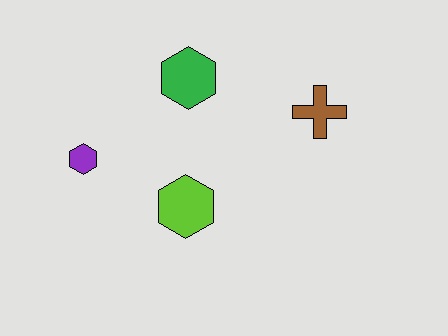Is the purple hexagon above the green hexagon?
No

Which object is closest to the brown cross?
The green hexagon is closest to the brown cross.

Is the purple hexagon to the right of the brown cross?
No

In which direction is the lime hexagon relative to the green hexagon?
The lime hexagon is below the green hexagon.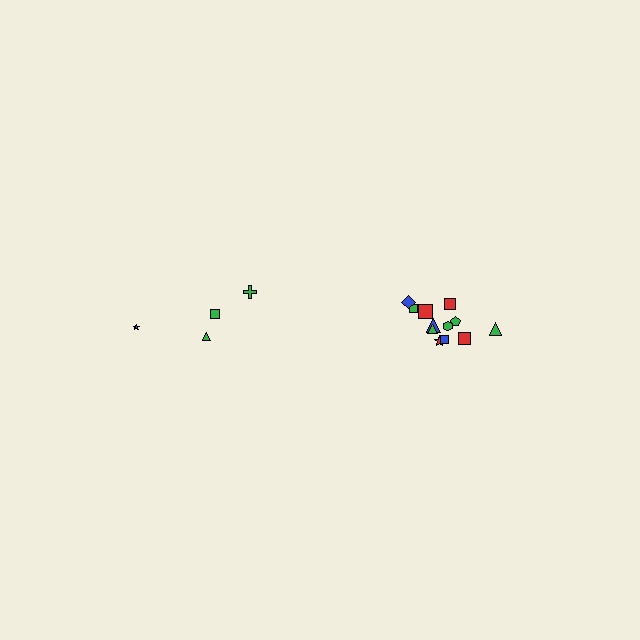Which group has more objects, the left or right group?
The right group.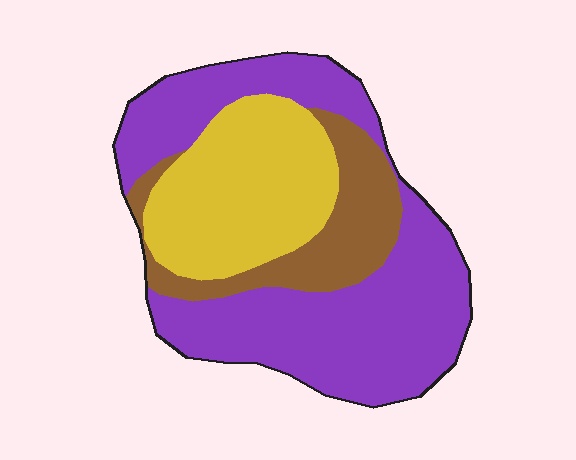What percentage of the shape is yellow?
Yellow takes up between a sixth and a third of the shape.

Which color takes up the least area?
Brown, at roughly 20%.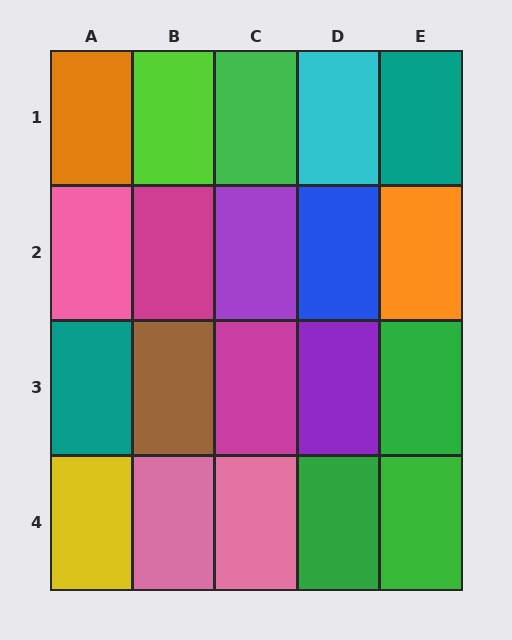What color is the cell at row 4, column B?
Pink.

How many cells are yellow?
1 cell is yellow.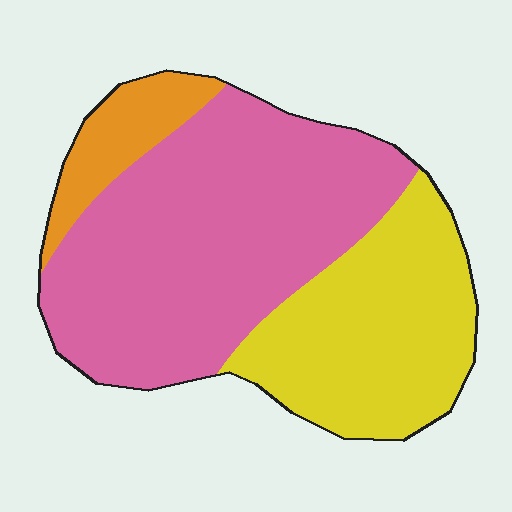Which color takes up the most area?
Pink, at roughly 55%.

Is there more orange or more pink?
Pink.